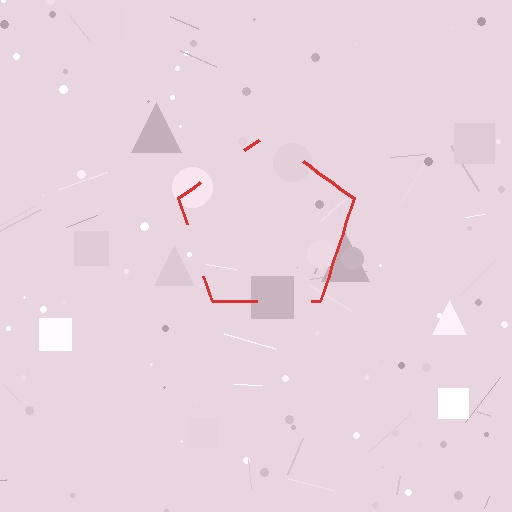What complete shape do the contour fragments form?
The contour fragments form a pentagon.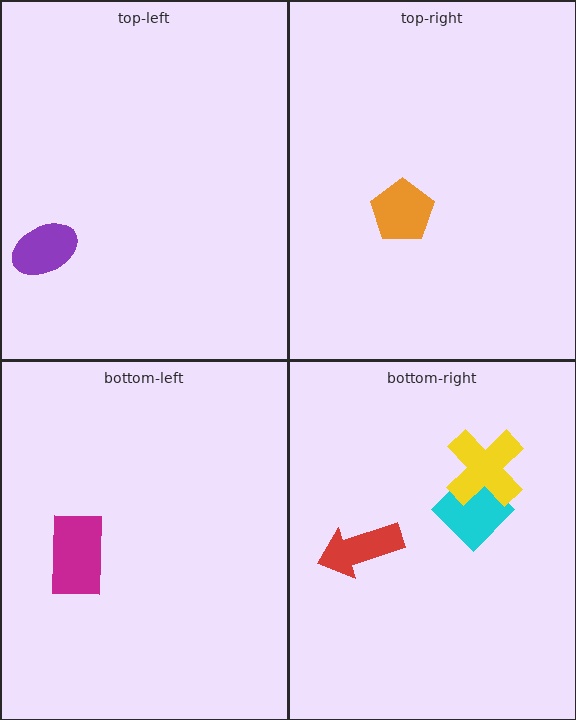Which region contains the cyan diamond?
The bottom-right region.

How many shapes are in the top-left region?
1.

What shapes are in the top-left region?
The purple ellipse.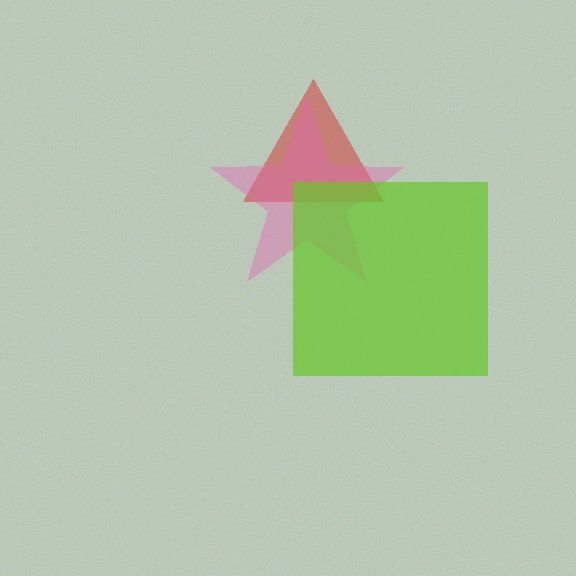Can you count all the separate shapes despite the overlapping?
Yes, there are 3 separate shapes.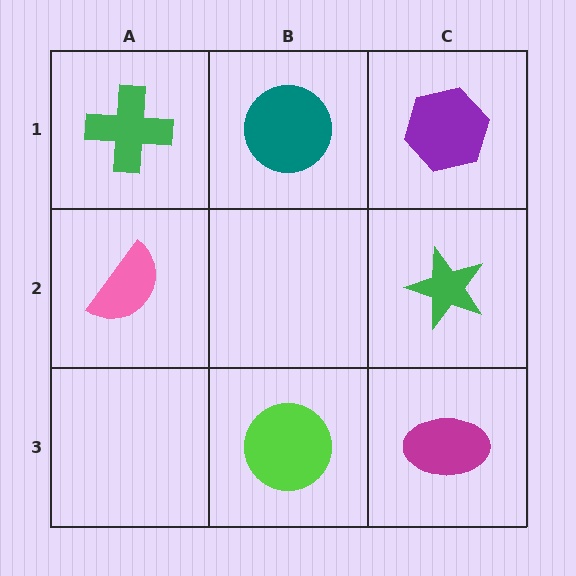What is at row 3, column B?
A lime circle.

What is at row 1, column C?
A purple hexagon.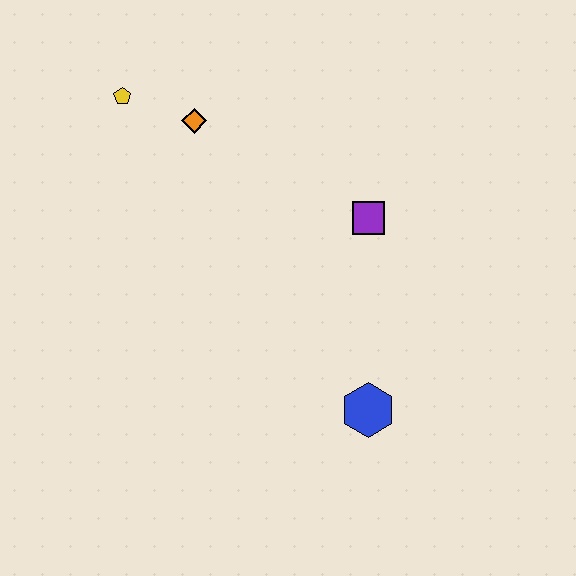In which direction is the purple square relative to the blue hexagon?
The purple square is above the blue hexagon.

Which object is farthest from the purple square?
The yellow pentagon is farthest from the purple square.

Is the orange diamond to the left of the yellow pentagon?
No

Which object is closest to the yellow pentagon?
The orange diamond is closest to the yellow pentagon.